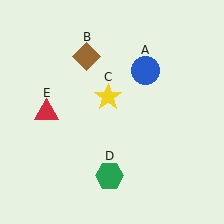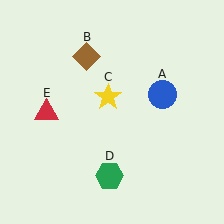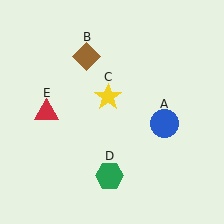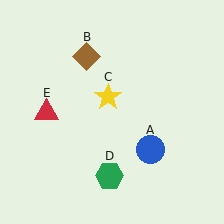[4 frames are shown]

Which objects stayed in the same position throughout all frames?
Brown diamond (object B) and yellow star (object C) and green hexagon (object D) and red triangle (object E) remained stationary.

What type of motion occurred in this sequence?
The blue circle (object A) rotated clockwise around the center of the scene.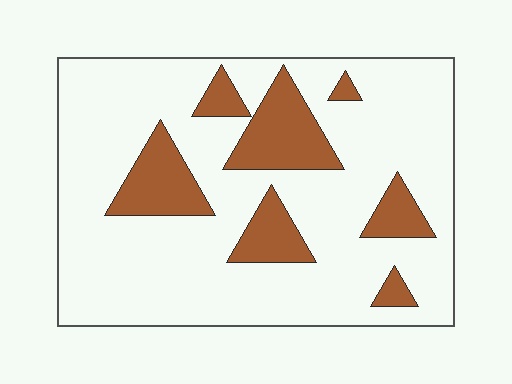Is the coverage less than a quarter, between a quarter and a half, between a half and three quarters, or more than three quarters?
Less than a quarter.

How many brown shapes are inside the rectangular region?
7.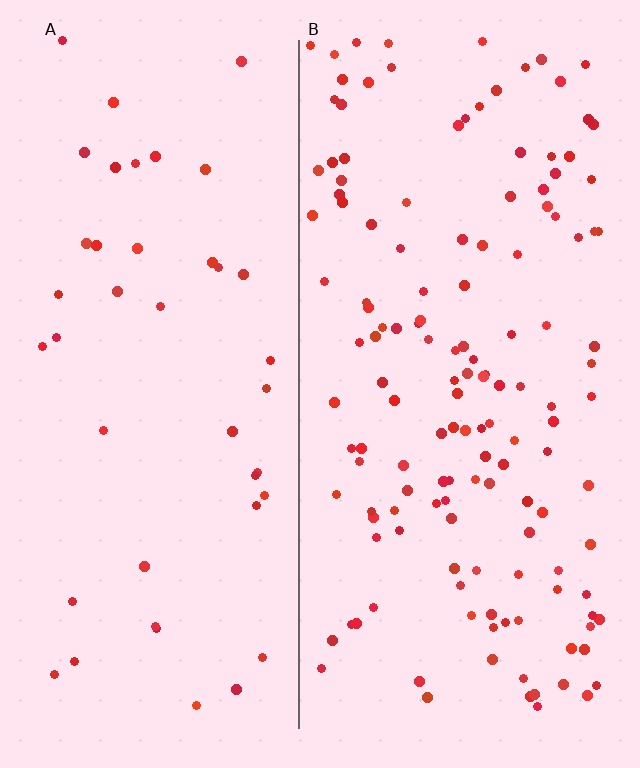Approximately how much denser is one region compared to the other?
Approximately 3.4× — region B over region A.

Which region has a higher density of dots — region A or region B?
B (the right).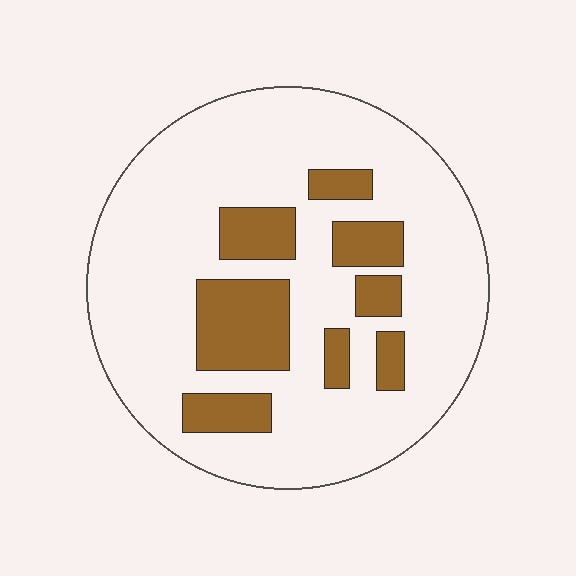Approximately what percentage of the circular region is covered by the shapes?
Approximately 20%.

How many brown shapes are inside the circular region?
8.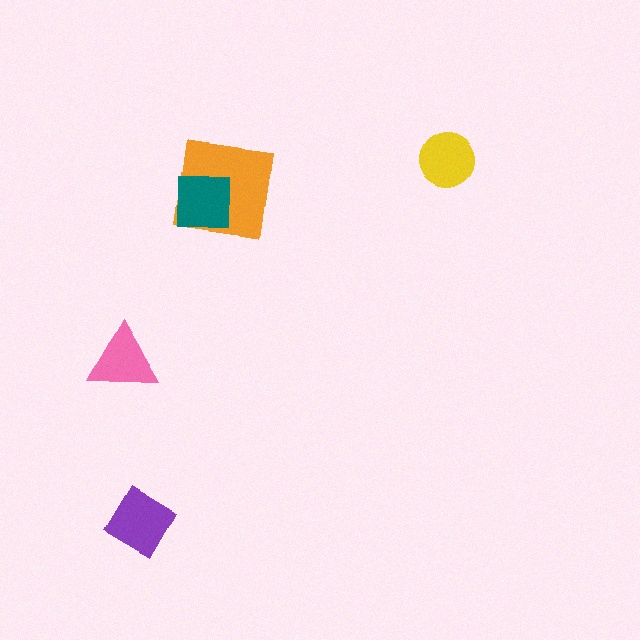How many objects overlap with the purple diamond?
0 objects overlap with the purple diamond.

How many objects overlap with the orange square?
1 object overlaps with the orange square.